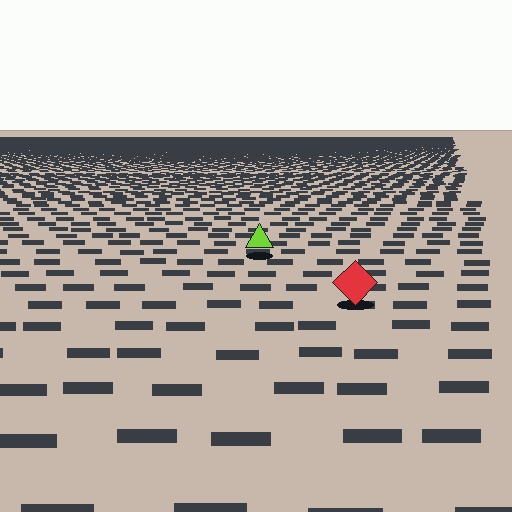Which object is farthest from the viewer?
The lime triangle is farthest from the viewer. It appears smaller and the ground texture around it is denser.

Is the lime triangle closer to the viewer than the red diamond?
No. The red diamond is closer — you can tell from the texture gradient: the ground texture is coarser near it.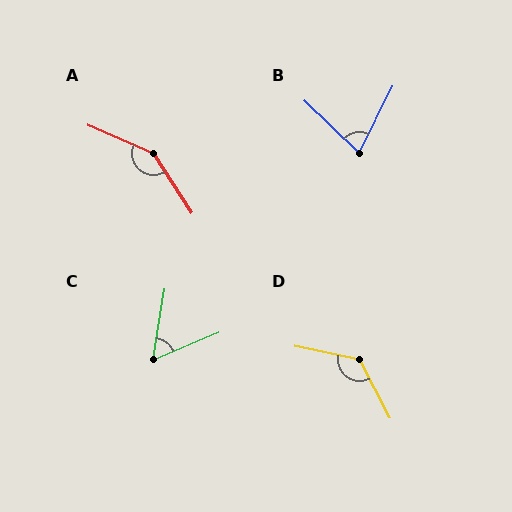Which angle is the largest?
A, at approximately 146 degrees.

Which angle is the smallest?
C, at approximately 58 degrees.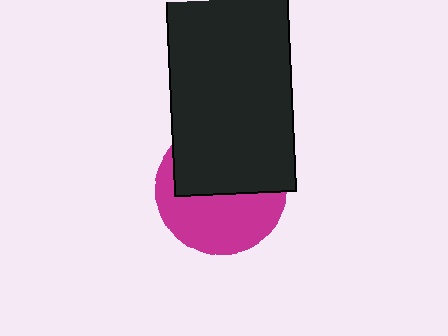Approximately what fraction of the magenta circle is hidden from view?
Roughly 51% of the magenta circle is hidden behind the black rectangle.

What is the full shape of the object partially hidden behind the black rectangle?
The partially hidden object is a magenta circle.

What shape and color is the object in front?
The object in front is a black rectangle.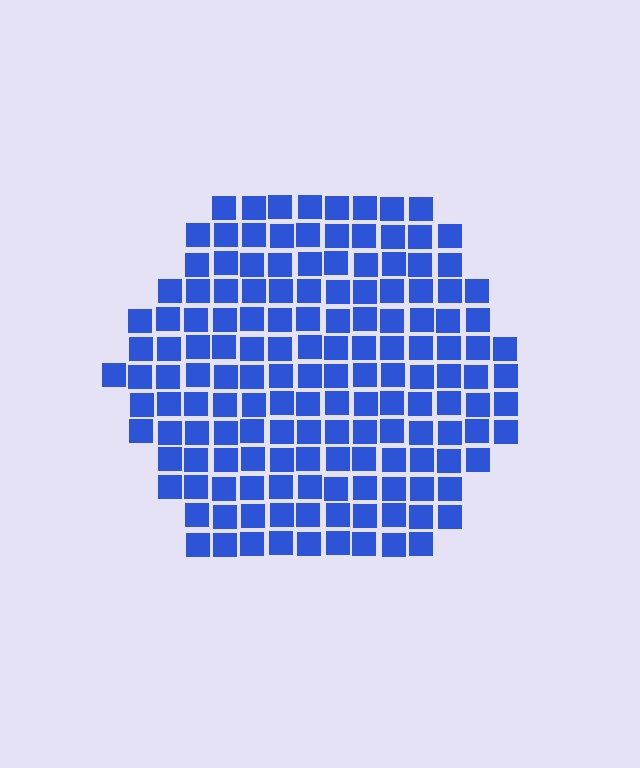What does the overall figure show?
The overall figure shows a hexagon.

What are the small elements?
The small elements are squares.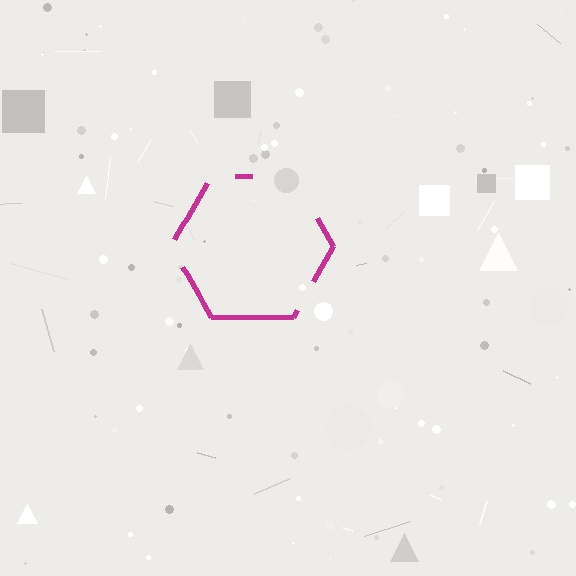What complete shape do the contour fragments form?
The contour fragments form a hexagon.